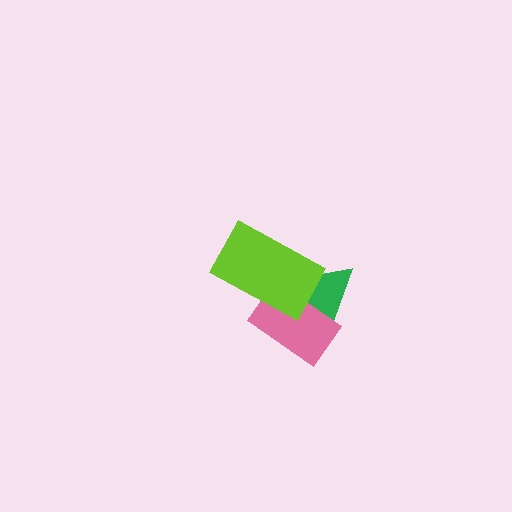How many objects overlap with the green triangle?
2 objects overlap with the green triangle.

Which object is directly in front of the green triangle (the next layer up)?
The pink rectangle is directly in front of the green triangle.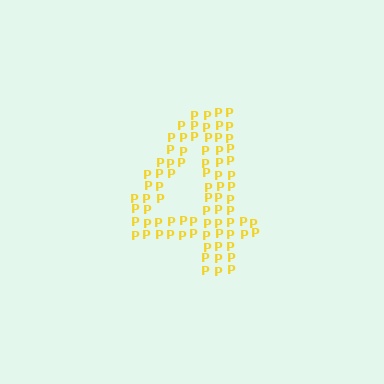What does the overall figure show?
The overall figure shows the digit 4.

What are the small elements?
The small elements are letter P's.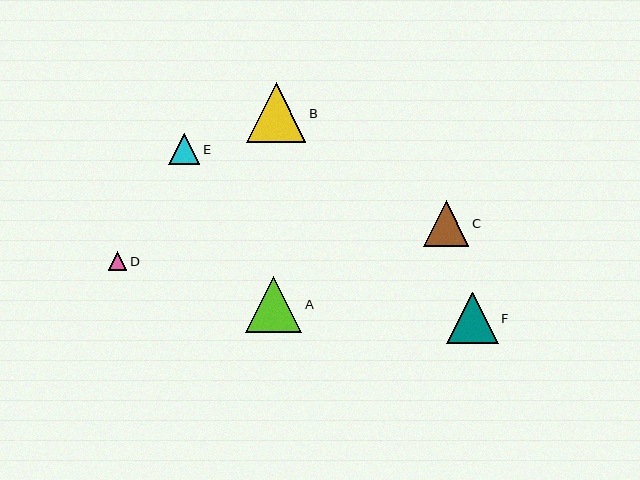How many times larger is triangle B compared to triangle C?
Triangle B is approximately 1.3 times the size of triangle C.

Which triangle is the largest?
Triangle B is the largest with a size of approximately 60 pixels.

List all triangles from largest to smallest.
From largest to smallest: B, A, F, C, E, D.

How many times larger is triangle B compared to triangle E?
Triangle B is approximately 1.9 times the size of triangle E.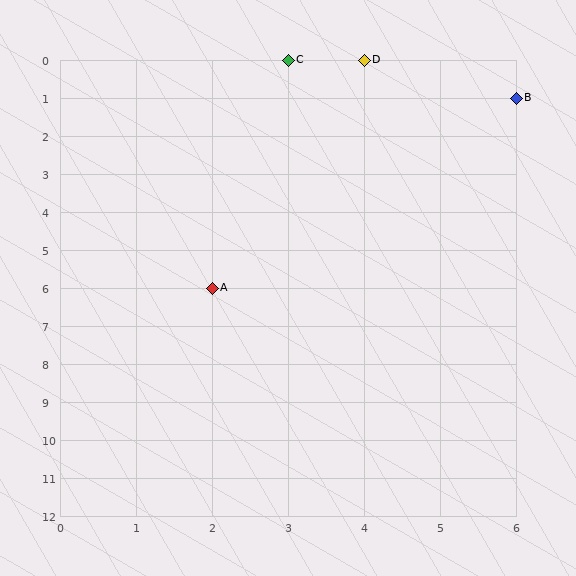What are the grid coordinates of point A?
Point A is at grid coordinates (2, 6).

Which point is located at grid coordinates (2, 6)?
Point A is at (2, 6).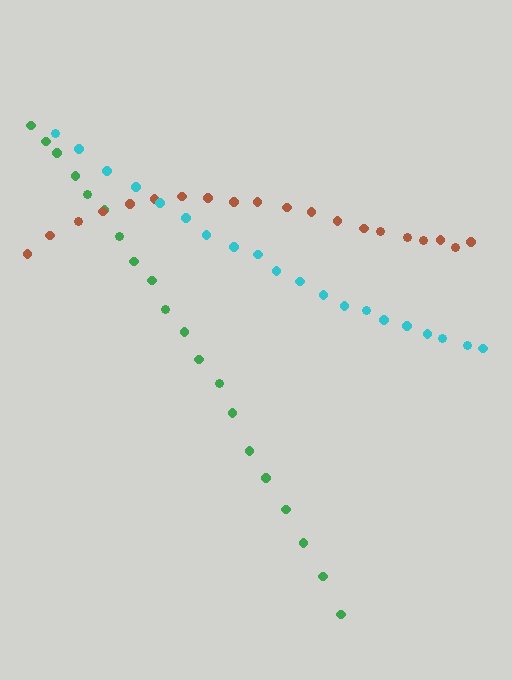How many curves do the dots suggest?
There are 3 distinct paths.